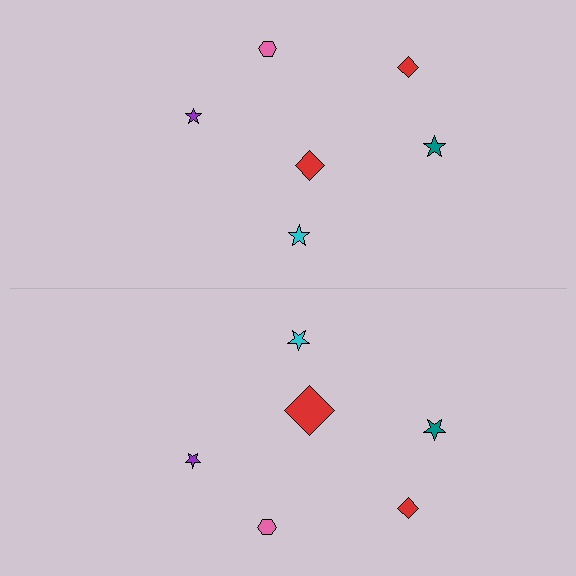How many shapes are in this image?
There are 12 shapes in this image.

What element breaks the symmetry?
The red diamond on the bottom side has a different size than its mirror counterpart.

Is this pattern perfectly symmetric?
No, the pattern is not perfectly symmetric. The red diamond on the bottom side has a different size than its mirror counterpart.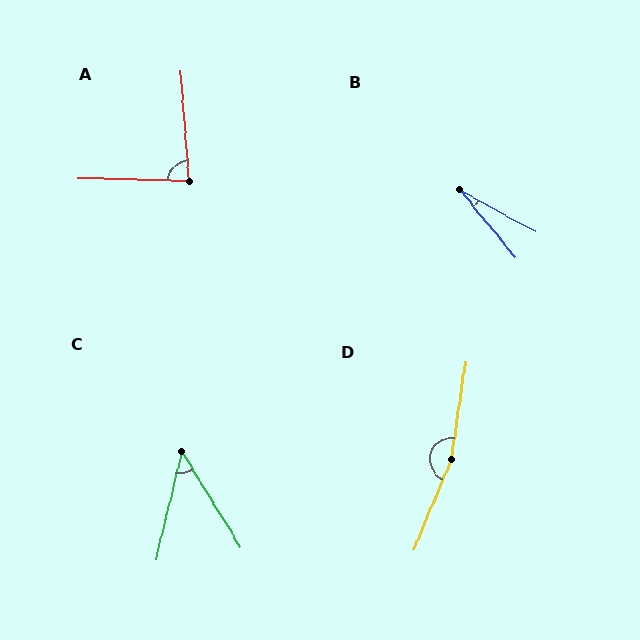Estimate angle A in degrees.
Approximately 84 degrees.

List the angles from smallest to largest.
B (22°), C (45°), A (84°), D (166°).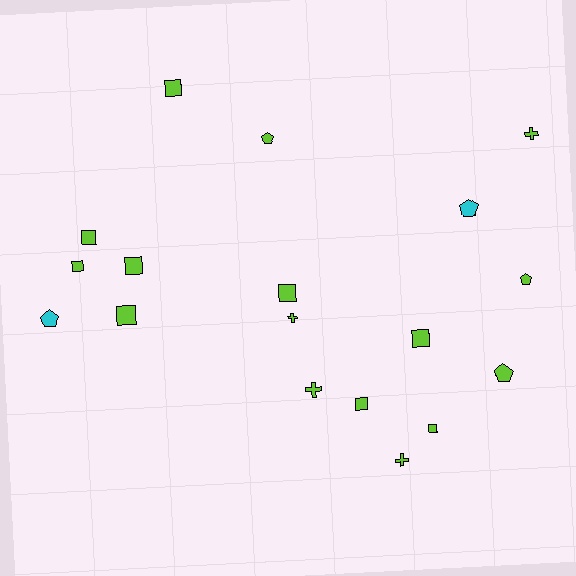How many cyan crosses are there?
There are no cyan crosses.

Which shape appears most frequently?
Square, with 9 objects.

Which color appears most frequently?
Lime, with 16 objects.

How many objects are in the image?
There are 18 objects.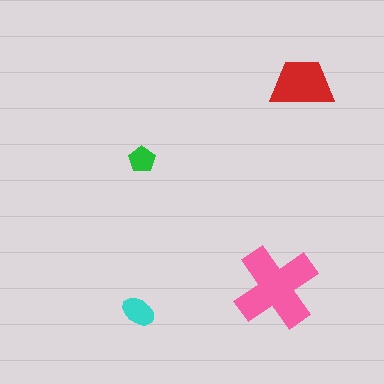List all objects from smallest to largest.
The green pentagon, the cyan ellipse, the red trapezoid, the pink cross.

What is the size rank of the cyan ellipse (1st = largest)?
3rd.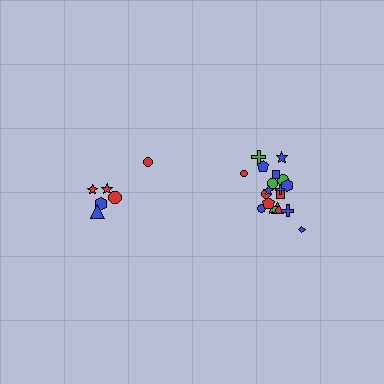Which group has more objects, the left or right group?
The right group.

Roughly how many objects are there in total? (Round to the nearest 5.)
Roughly 25 objects in total.